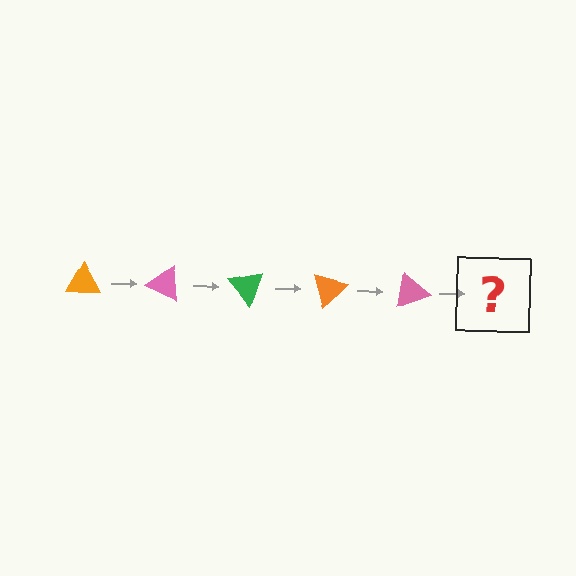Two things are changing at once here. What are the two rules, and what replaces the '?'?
The two rules are that it rotates 25 degrees each step and the color cycles through orange, pink, and green. The '?' should be a green triangle, rotated 125 degrees from the start.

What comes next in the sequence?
The next element should be a green triangle, rotated 125 degrees from the start.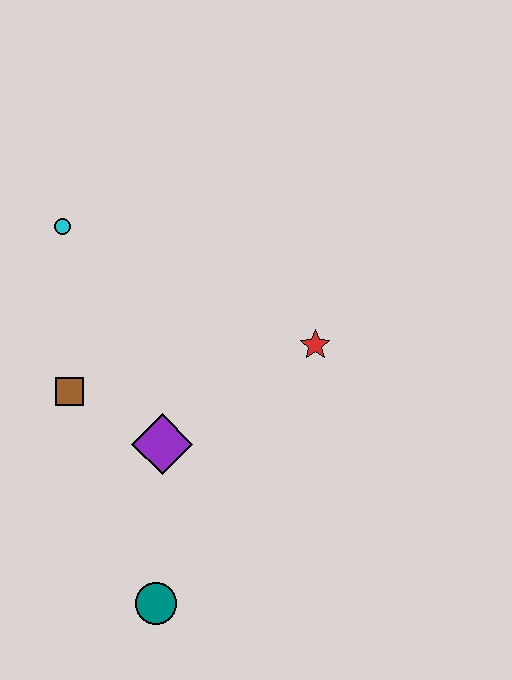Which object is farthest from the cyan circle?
The teal circle is farthest from the cyan circle.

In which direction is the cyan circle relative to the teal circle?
The cyan circle is above the teal circle.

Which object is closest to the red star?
The purple diamond is closest to the red star.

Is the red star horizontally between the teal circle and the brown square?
No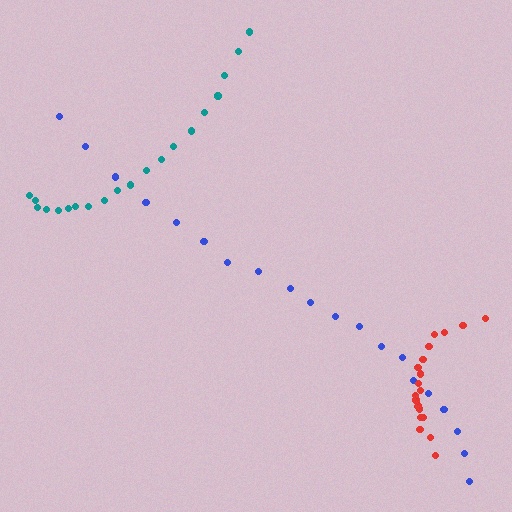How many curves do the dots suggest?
There are 3 distinct paths.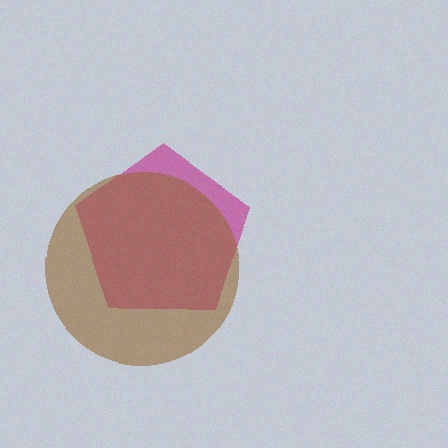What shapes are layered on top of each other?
The layered shapes are: a magenta pentagon, a brown circle.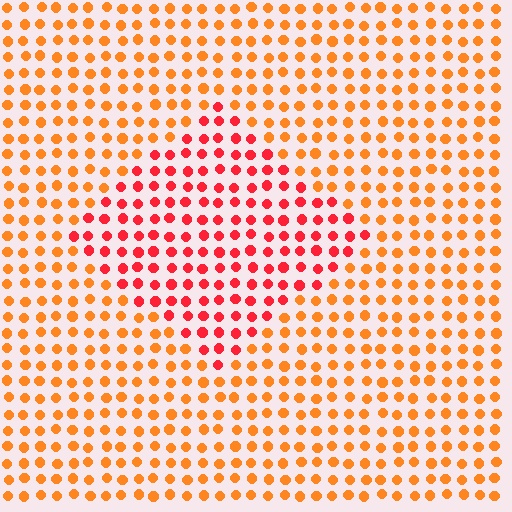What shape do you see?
I see a diamond.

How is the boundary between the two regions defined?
The boundary is defined purely by a slight shift in hue (about 34 degrees). Spacing, size, and orientation are identical on both sides.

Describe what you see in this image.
The image is filled with small orange elements in a uniform arrangement. A diamond-shaped region is visible where the elements are tinted to a slightly different hue, forming a subtle color boundary.